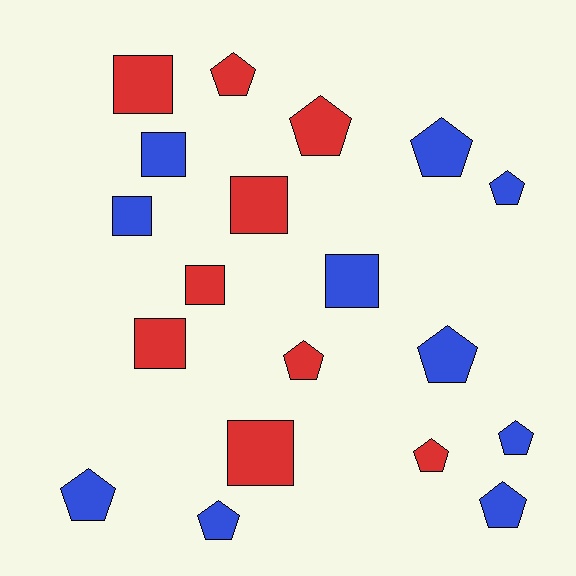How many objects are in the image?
There are 19 objects.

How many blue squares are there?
There are 3 blue squares.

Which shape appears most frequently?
Pentagon, with 11 objects.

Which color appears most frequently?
Blue, with 10 objects.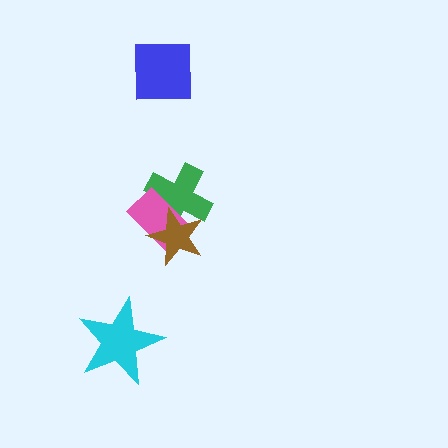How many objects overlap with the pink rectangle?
2 objects overlap with the pink rectangle.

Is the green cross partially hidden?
Yes, it is partially covered by another shape.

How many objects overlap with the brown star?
2 objects overlap with the brown star.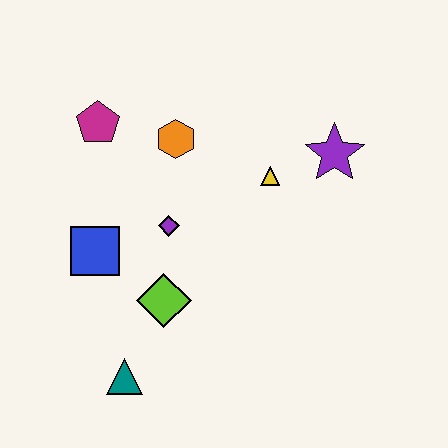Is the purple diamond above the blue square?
Yes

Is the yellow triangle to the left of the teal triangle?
No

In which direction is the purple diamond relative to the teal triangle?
The purple diamond is above the teal triangle.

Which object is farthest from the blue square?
The purple star is farthest from the blue square.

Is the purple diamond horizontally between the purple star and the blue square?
Yes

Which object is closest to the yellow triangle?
The purple star is closest to the yellow triangle.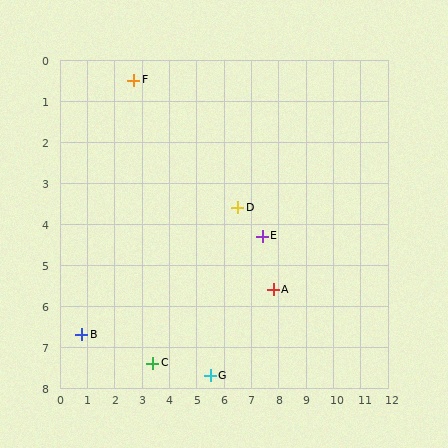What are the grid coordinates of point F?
Point F is at approximately (2.7, 0.5).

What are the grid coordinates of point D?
Point D is at approximately (6.5, 3.6).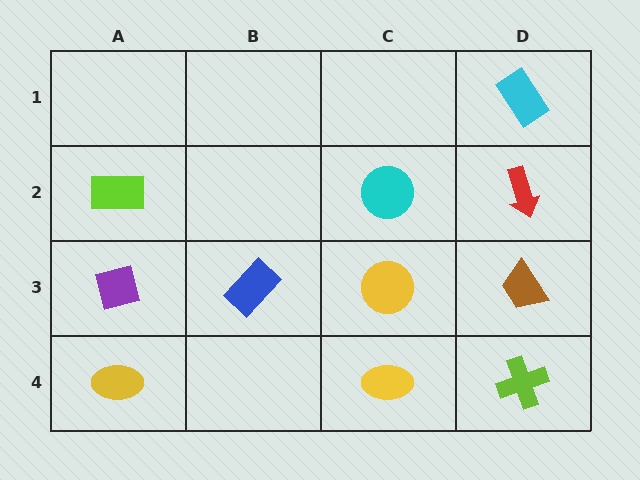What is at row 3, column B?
A blue rectangle.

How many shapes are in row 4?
3 shapes.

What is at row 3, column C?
A yellow circle.